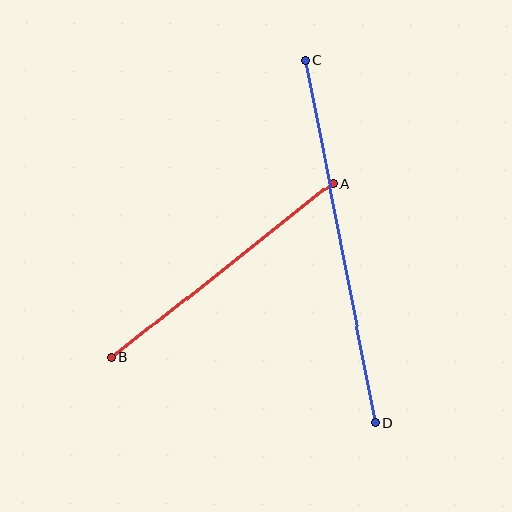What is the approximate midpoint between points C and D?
The midpoint is at approximately (340, 242) pixels.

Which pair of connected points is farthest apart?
Points C and D are farthest apart.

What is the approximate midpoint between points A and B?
The midpoint is at approximately (222, 270) pixels.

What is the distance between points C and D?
The distance is approximately 368 pixels.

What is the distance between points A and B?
The distance is approximately 281 pixels.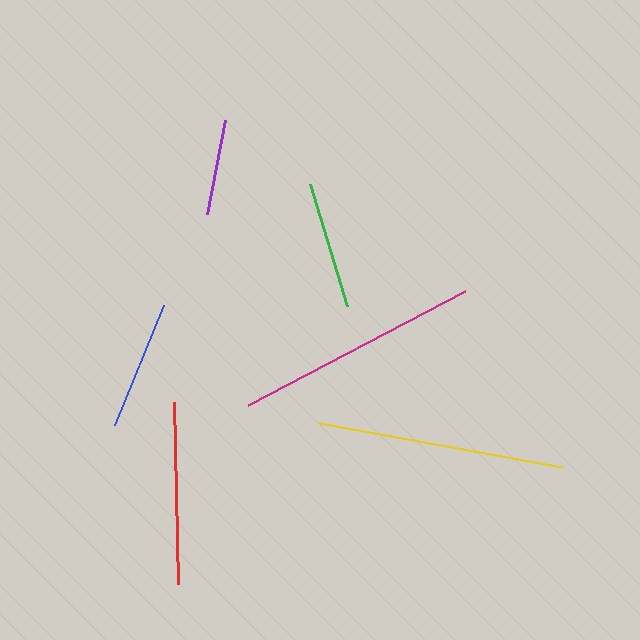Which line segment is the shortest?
The purple line is the shortest at approximately 96 pixels.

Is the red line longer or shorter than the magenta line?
The magenta line is longer than the red line.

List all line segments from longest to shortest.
From longest to shortest: yellow, magenta, red, blue, green, purple.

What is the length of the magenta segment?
The magenta segment is approximately 245 pixels long.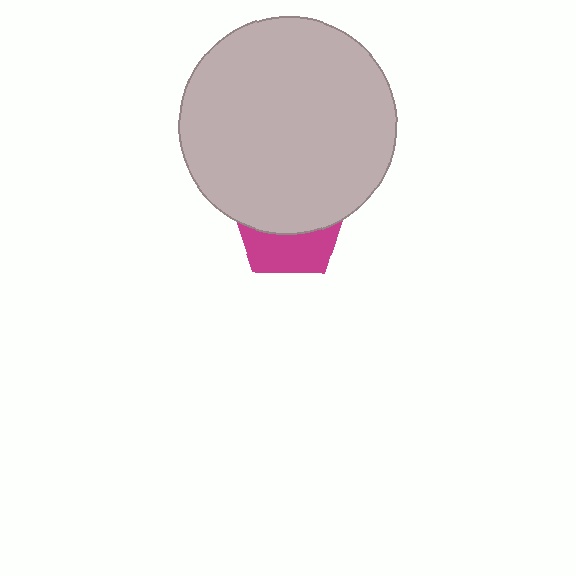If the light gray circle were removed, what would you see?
You would see the complete magenta pentagon.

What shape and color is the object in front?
The object in front is a light gray circle.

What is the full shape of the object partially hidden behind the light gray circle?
The partially hidden object is a magenta pentagon.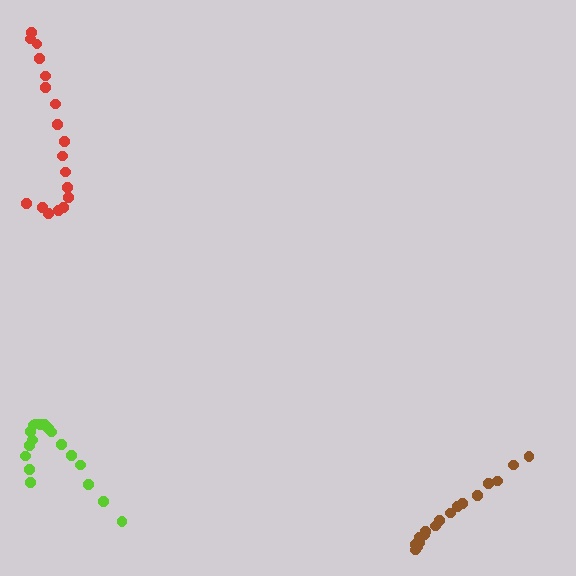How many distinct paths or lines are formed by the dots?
There are 3 distinct paths.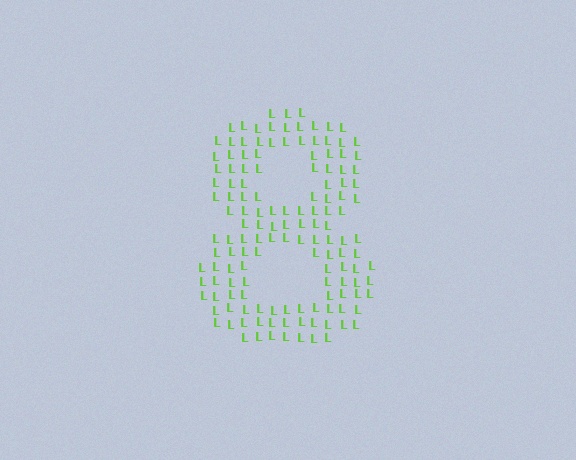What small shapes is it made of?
It is made of small letter L's.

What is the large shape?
The large shape is the digit 8.